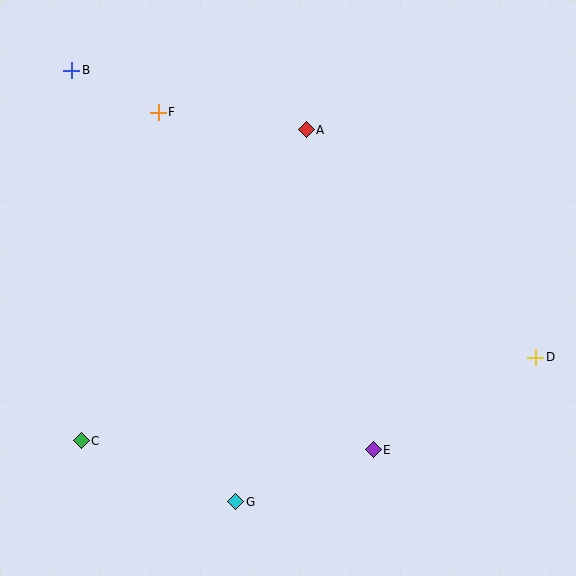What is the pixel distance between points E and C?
The distance between E and C is 292 pixels.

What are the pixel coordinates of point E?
Point E is at (373, 450).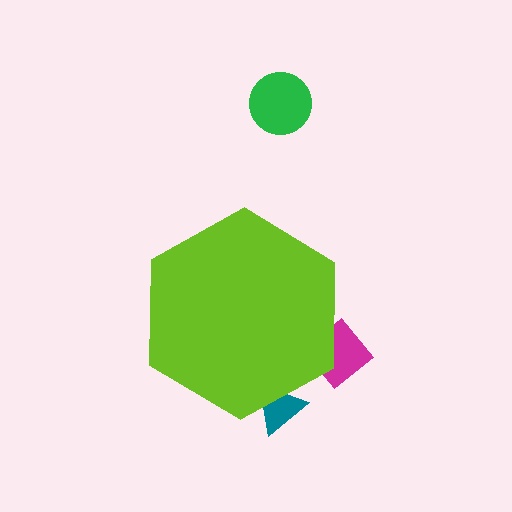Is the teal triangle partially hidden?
Yes, the teal triangle is partially hidden behind the lime hexagon.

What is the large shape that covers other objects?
A lime hexagon.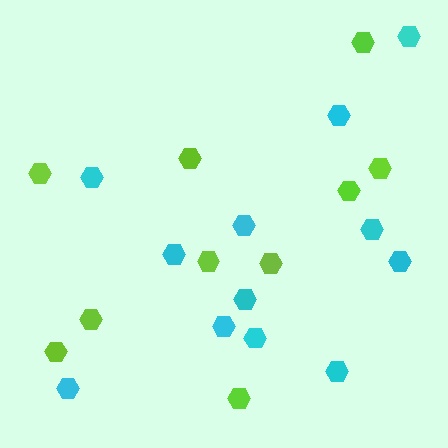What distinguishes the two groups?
There are 2 groups: one group of cyan hexagons (12) and one group of lime hexagons (10).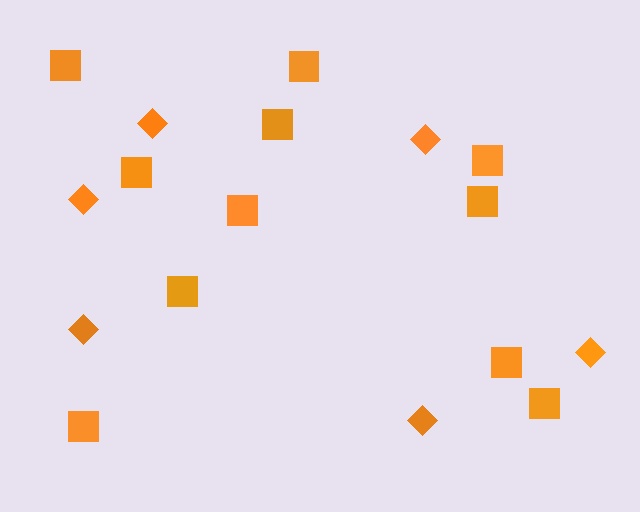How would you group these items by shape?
There are 2 groups: one group of diamonds (6) and one group of squares (11).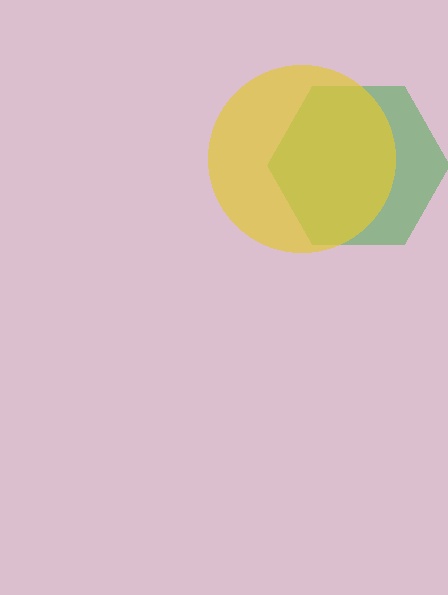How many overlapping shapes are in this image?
There are 2 overlapping shapes in the image.